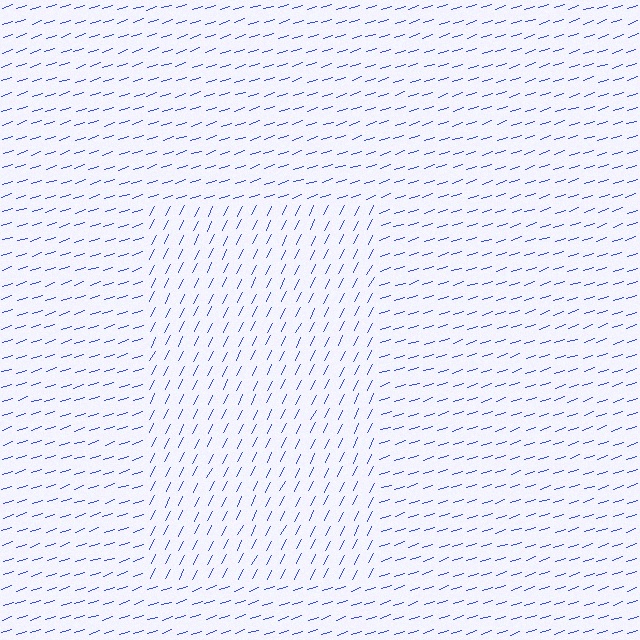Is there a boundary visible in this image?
Yes, there is a texture boundary formed by a change in line orientation.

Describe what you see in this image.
The image is filled with small blue line segments. A rectangle region in the image has lines oriented differently from the surrounding lines, creating a visible texture boundary.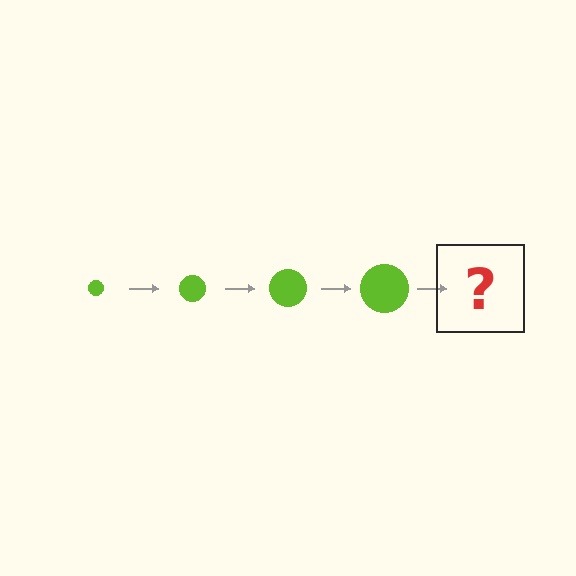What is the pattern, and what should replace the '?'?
The pattern is that the circle gets progressively larger each step. The '?' should be a lime circle, larger than the previous one.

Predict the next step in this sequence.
The next step is a lime circle, larger than the previous one.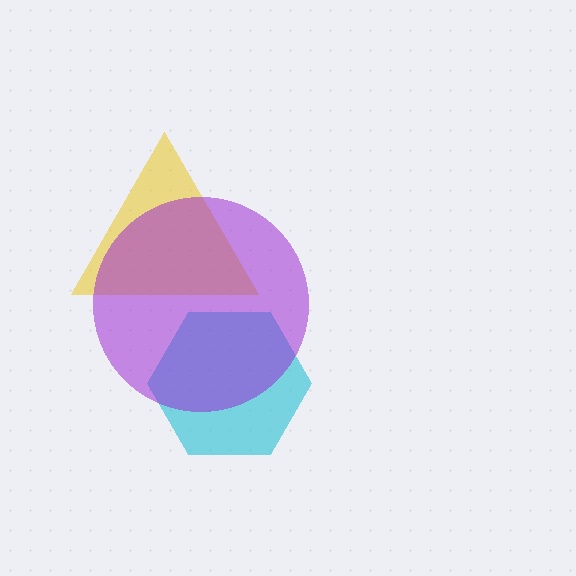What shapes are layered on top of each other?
The layered shapes are: a yellow triangle, a cyan hexagon, a purple circle.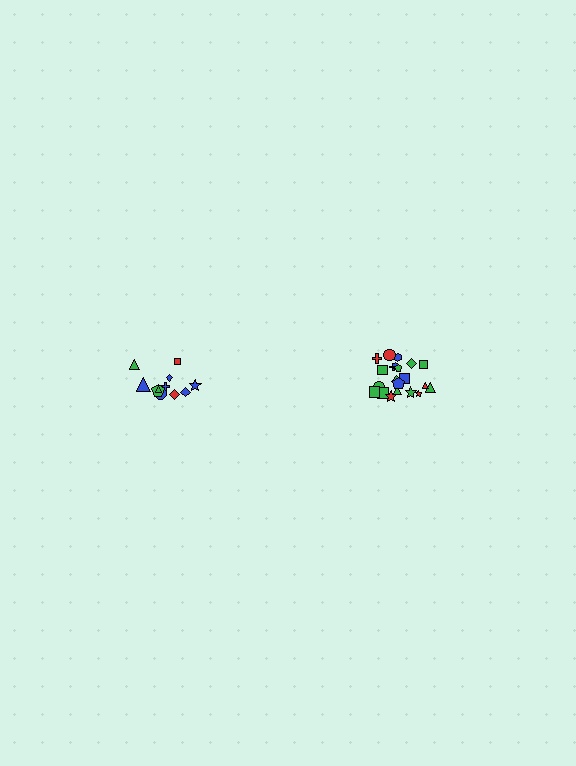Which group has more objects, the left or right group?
The right group.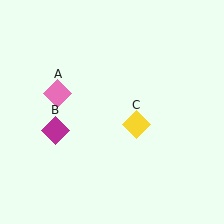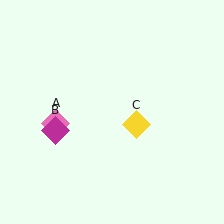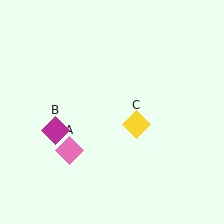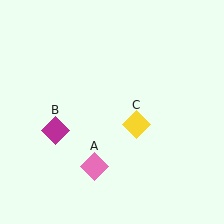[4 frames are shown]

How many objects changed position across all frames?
1 object changed position: pink diamond (object A).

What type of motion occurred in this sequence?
The pink diamond (object A) rotated counterclockwise around the center of the scene.